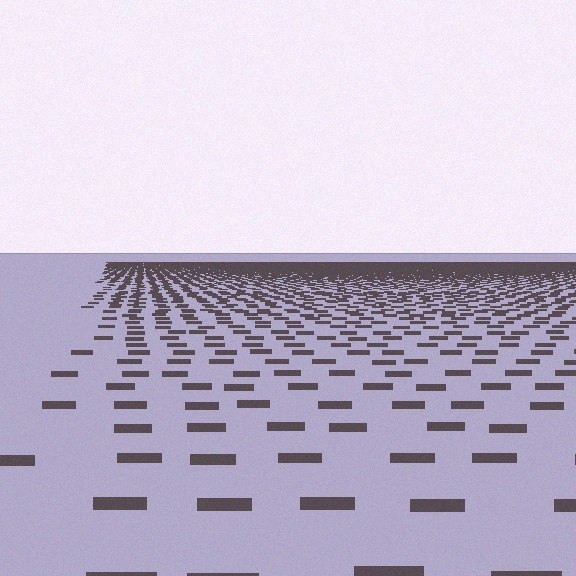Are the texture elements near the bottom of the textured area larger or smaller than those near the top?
Larger. Near the bottom, elements are closer to the viewer and appear at a bigger on-screen size.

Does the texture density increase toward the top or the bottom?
Density increases toward the top.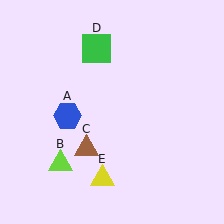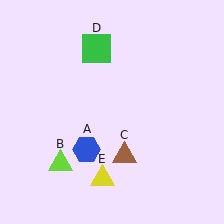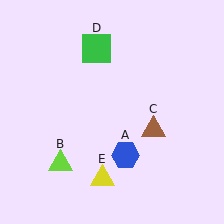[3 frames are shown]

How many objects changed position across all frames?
2 objects changed position: blue hexagon (object A), brown triangle (object C).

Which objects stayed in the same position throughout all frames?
Lime triangle (object B) and green square (object D) and yellow triangle (object E) remained stationary.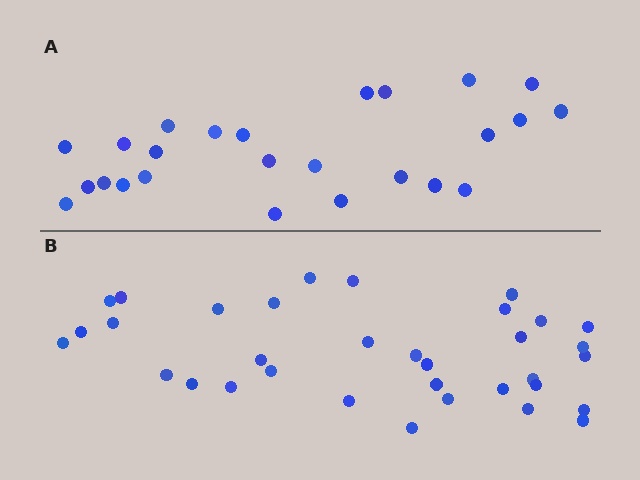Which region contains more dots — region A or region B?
Region B (the bottom region) has more dots.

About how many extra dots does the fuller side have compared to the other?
Region B has roughly 8 or so more dots than region A.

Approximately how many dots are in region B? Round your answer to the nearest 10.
About 30 dots. (The exact count is 34, which rounds to 30.)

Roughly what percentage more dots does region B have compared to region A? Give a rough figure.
About 35% more.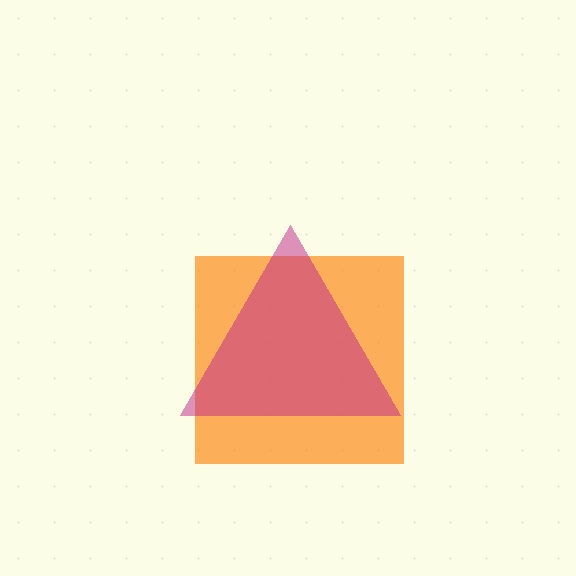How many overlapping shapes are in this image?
There are 2 overlapping shapes in the image.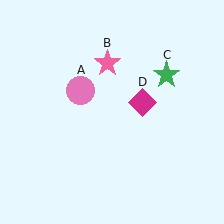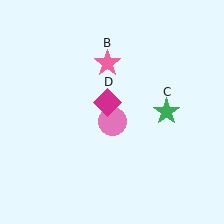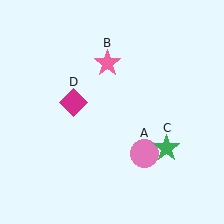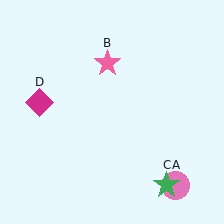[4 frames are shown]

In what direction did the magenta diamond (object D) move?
The magenta diamond (object D) moved left.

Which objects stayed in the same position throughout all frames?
Pink star (object B) remained stationary.